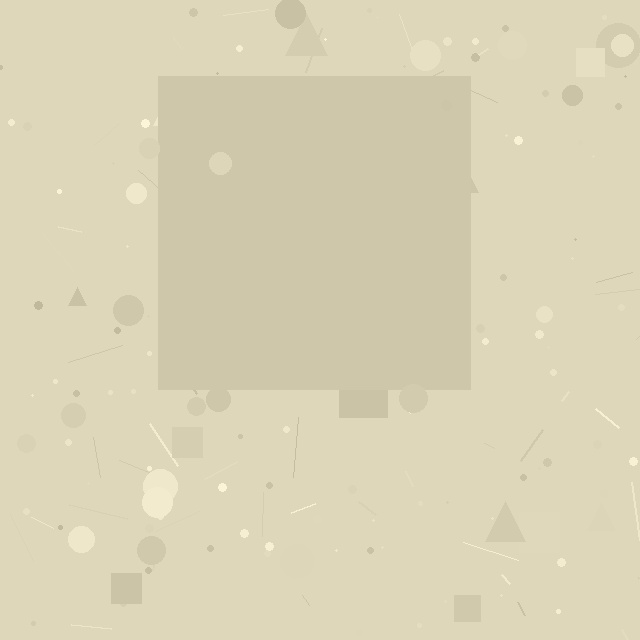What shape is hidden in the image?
A square is hidden in the image.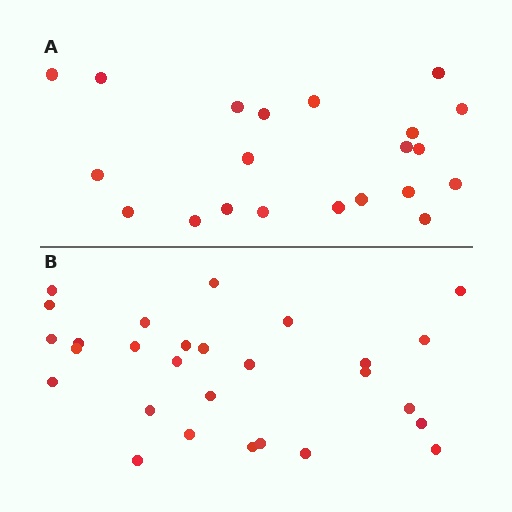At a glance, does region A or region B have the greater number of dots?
Region B (the bottom region) has more dots.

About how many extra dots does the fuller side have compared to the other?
Region B has roughly 8 or so more dots than region A.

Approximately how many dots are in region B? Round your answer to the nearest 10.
About 30 dots. (The exact count is 28, which rounds to 30.)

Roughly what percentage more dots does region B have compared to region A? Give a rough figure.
About 35% more.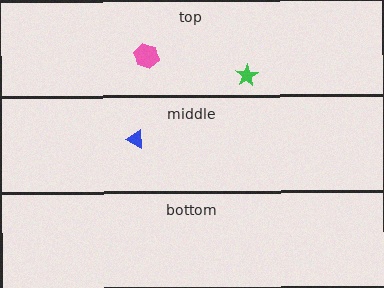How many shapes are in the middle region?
1.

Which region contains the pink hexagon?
The top region.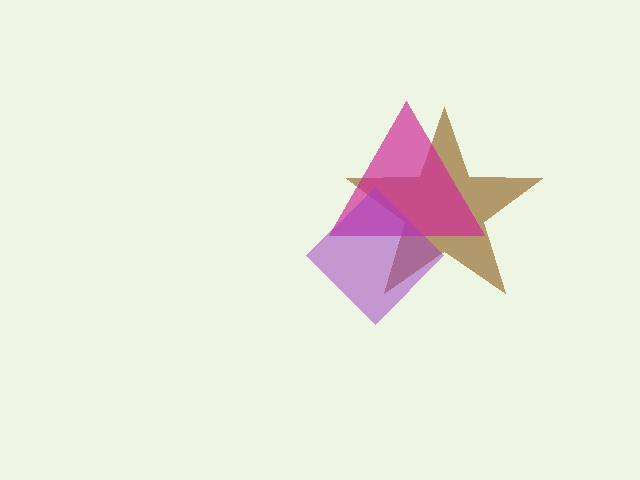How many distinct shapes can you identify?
There are 3 distinct shapes: a brown star, a magenta triangle, a purple diamond.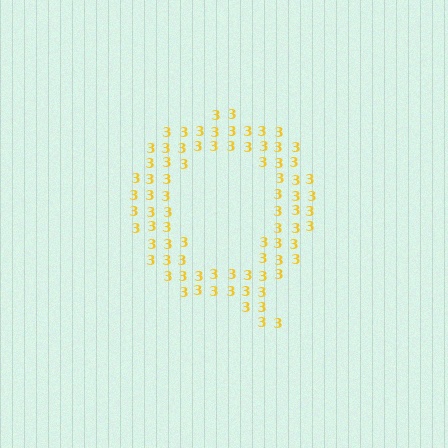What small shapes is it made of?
It is made of small digit 3's.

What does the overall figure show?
The overall figure shows the letter Q.